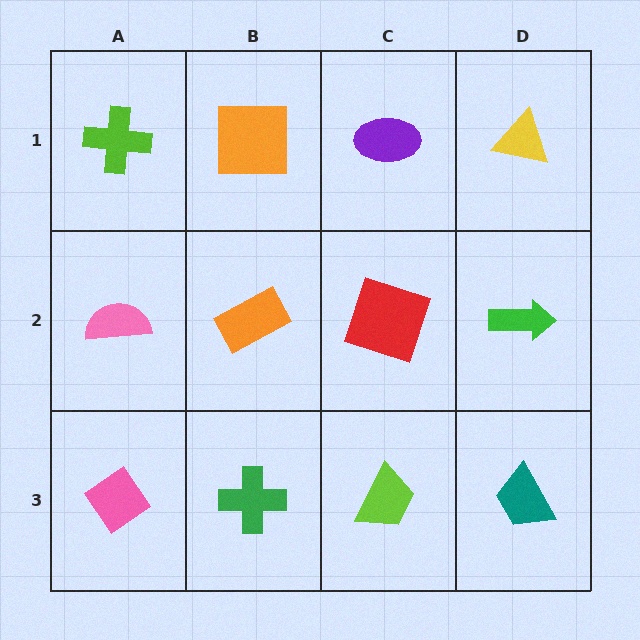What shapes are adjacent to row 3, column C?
A red square (row 2, column C), a green cross (row 3, column B), a teal trapezoid (row 3, column D).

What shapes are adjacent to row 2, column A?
A lime cross (row 1, column A), a pink diamond (row 3, column A), an orange rectangle (row 2, column B).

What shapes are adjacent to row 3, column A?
A pink semicircle (row 2, column A), a green cross (row 3, column B).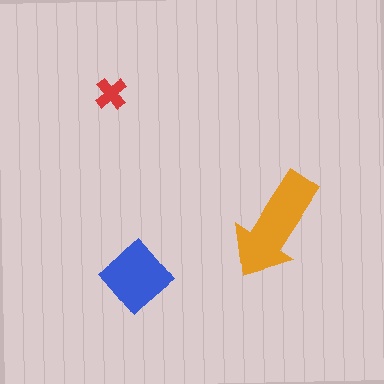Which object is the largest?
The orange arrow.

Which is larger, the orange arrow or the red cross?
The orange arrow.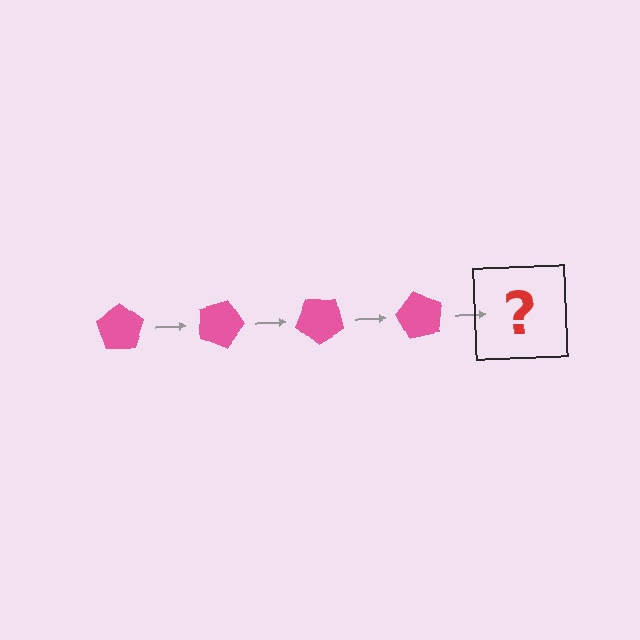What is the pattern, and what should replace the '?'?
The pattern is that the pentagon rotates 20 degrees each step. The '?' should be a pink pentagon rotated 80 degrees.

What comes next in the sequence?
The next element should be a pink pentagon rotated 80 degrees.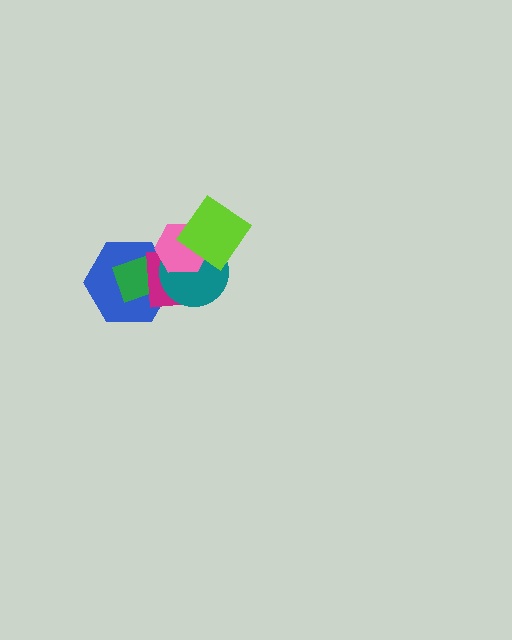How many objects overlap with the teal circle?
5 objects overlap with the teal circle.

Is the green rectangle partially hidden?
Yes, it is partially covered by another shape.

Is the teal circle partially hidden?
Yes, it is partially covered by another shape.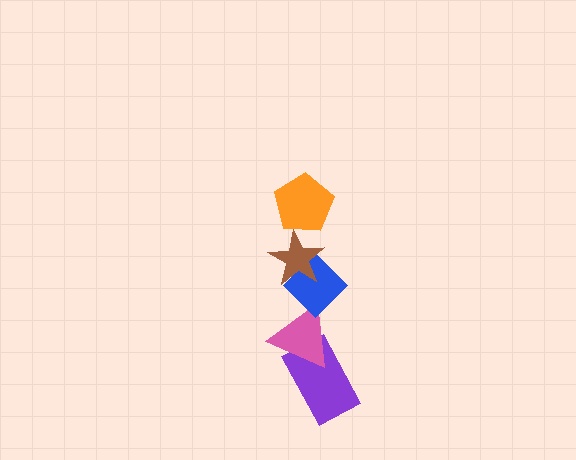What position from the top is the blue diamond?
The blue diamond is 3rd from the top.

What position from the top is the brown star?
The brown star is 2nd from the top.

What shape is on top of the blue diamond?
The brown star is on top of the blue diamond.